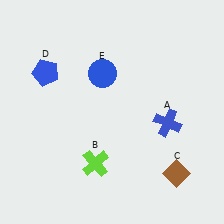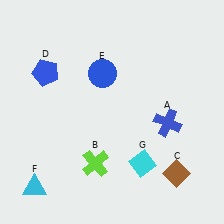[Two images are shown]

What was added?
A cyan triangle (F), a cyan diamond (G) were added in Image 2.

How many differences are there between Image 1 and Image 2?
There are 2 differences between the two images.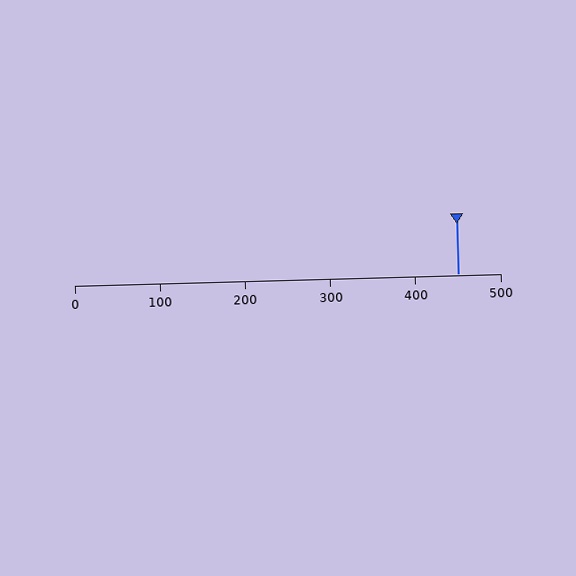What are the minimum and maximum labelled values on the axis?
The axis runs from 0 to 500.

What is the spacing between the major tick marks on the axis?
The major ticks are spaced 100 apart.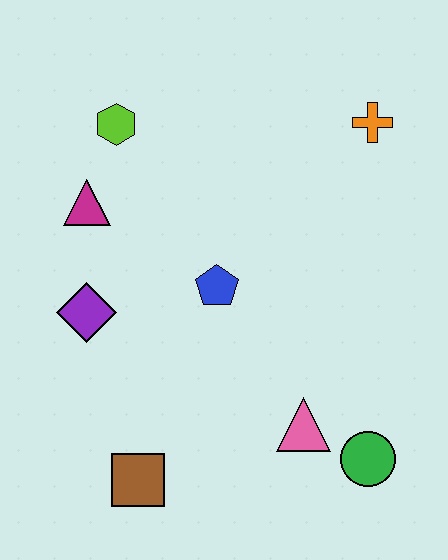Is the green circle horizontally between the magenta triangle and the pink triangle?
No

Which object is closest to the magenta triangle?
The lime hexagon is closest to the magenta triangle.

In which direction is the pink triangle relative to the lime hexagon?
The pink triangle is below the lime hexagon.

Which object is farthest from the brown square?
The orange cross is farthest from the brown square.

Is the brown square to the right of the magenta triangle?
Yes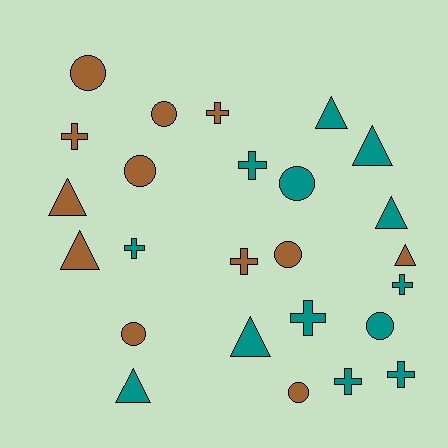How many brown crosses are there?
There are 3 brown crosses.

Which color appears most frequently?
Teal, with 13 objects.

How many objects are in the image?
There are 25 objects.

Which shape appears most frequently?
Cross, with 9 objects.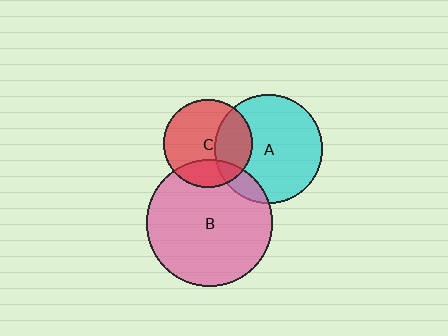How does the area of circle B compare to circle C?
Approximately 2.0 times.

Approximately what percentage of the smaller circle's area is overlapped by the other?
Approximately 30%.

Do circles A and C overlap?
Yes.